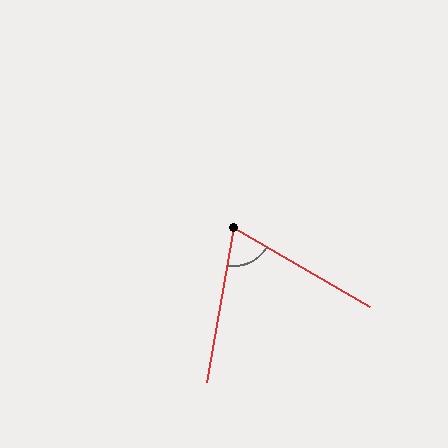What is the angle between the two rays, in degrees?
Approximately 70 degrees.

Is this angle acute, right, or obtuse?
It is acute.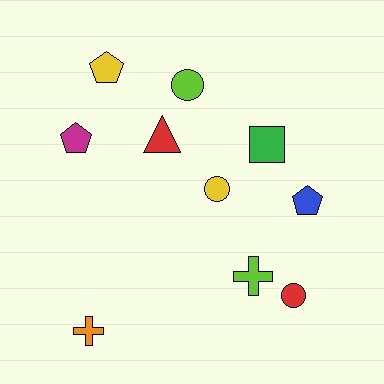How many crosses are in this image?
There are 2 crosses.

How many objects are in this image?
There are 10 objects.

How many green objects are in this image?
There is 1 green object.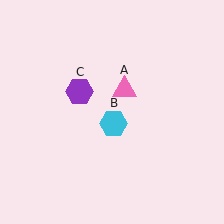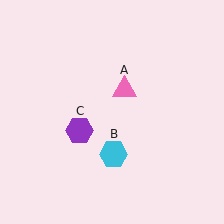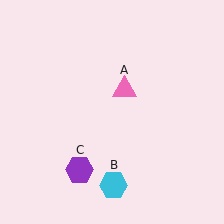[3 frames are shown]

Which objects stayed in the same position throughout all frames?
Pink triangle (object A) remained stationary.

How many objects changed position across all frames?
2 objects changed position: cyan hexagon (object B), purple hexagon (object C).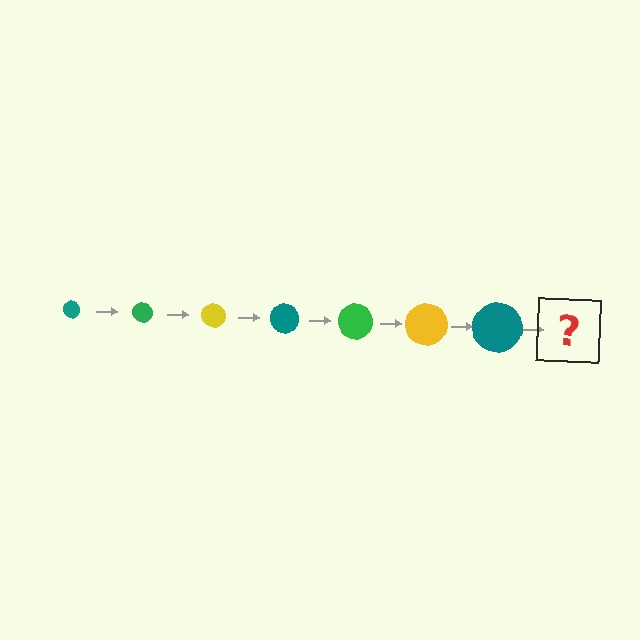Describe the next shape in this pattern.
It should be a green circle, larger than the previous one.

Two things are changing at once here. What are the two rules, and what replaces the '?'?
The two rules are that the circle grows larger each step and the color cycles through teal, green, and yellow. The '?' should be a green circle, larger than the previous one.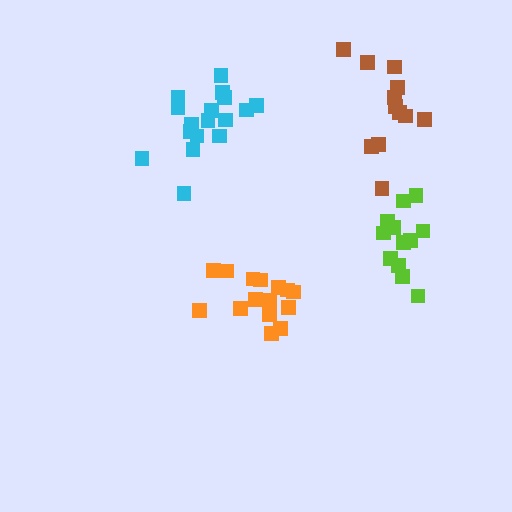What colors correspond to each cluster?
The clusters are colored: brown, cyan, orange, lime.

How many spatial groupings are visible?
There are 4 spatial groupings.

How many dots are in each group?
Group 1: 12 dots, Group 2: 17 dots, Group 3: 15 dots, Group 4: 12 dots (56 total).